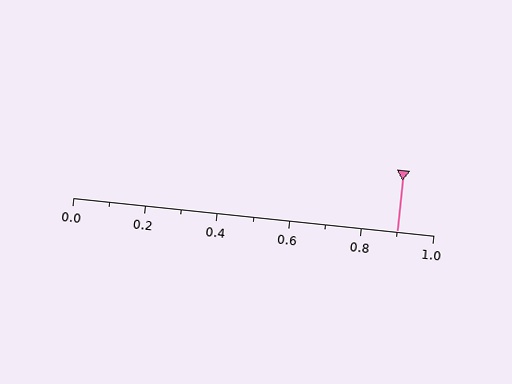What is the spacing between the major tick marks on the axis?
The major ticks are spaced 0.2 apart.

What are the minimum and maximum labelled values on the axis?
The axis runs from 0.0 to 1.0.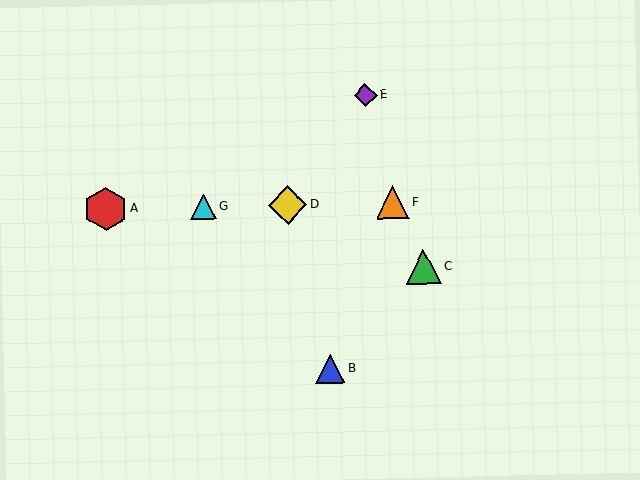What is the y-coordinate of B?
Object B is at y≈369.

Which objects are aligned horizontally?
Objects A, D, F, G are aligned horizontally.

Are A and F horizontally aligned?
Yes, both are at y≈209.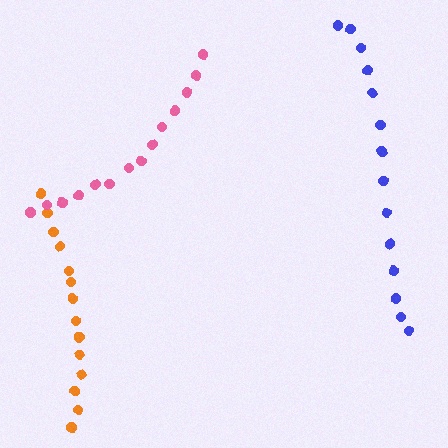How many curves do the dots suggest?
There are 3 distinct paths.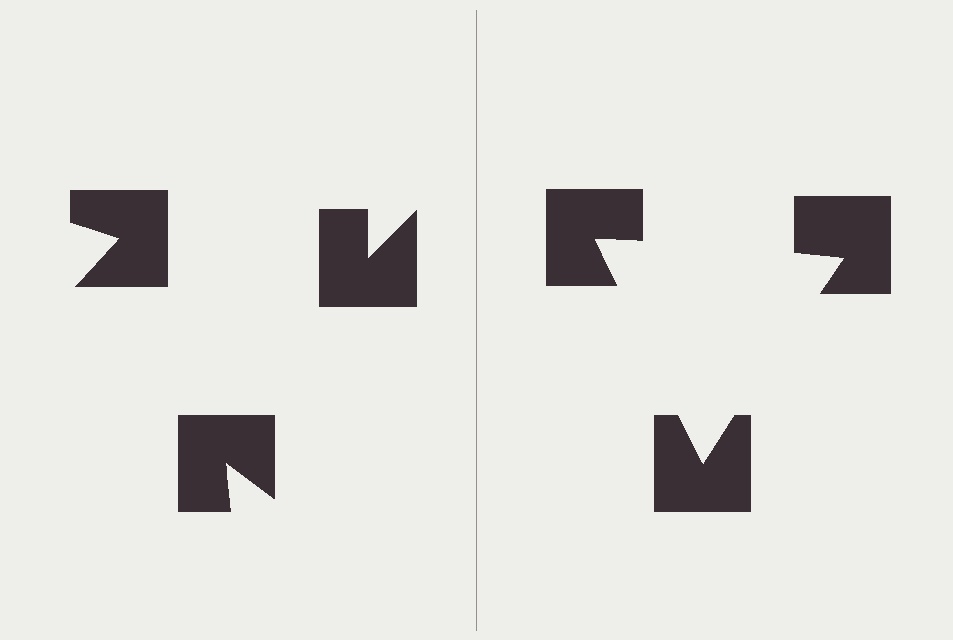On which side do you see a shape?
An illusory triangle appears on the right side. On the left side the wedge cuts are rotated, so no coherent shape forms.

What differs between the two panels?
The notched squares are positioned identically on both sides; only the wedge orientations differ. On the right they align to a triangle; on the left they are misaligned.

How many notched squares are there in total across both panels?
6 — 3 on each side.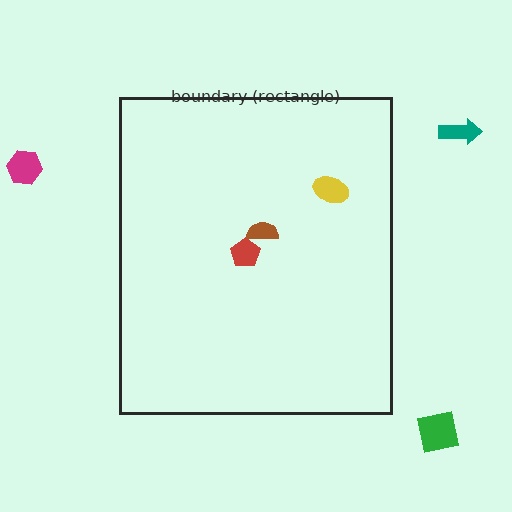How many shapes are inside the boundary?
3 inside, 3 outside.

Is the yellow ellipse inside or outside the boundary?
Inside.